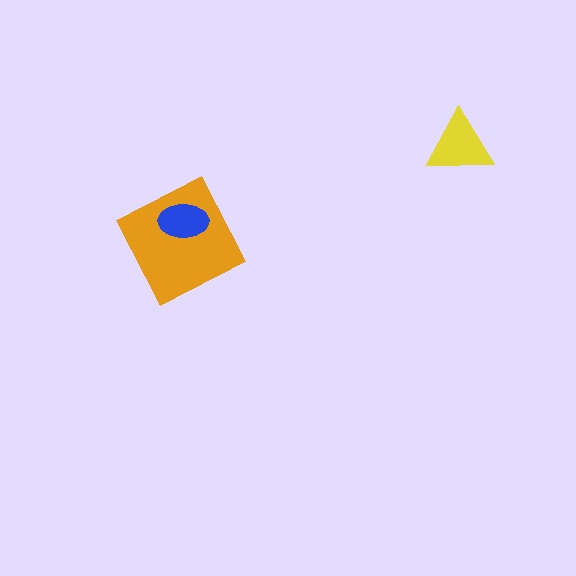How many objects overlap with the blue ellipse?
1 object overlaps with the blue ellipse.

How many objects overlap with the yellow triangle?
0 objects overlap with the yellow triangle.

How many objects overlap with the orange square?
1 object overlaps with the orange square.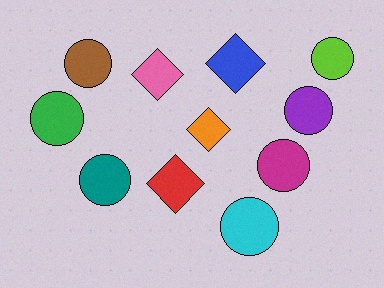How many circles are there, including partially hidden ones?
There are 7 circles.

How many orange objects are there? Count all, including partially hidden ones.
There is 1 orange object.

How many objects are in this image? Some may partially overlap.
There are 11 objects.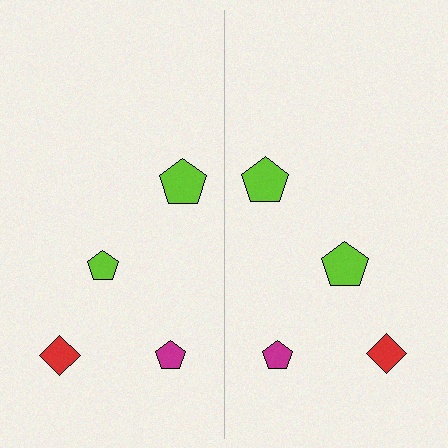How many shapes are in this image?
There are 8 shapes in this image.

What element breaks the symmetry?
The lime pentagon on the right side has a different size than its mirror counterpart.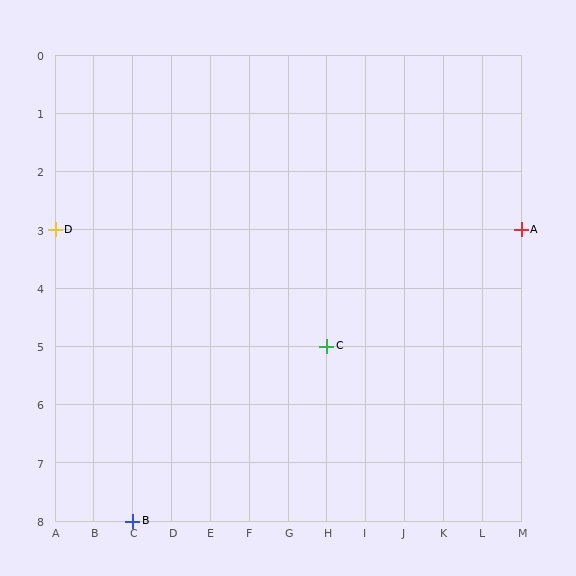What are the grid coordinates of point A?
Point A is at grid coordinates (M, 3).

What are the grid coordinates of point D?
Point D is at grid coordinates (A, 3).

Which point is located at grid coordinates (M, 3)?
Point A is at (M, 3).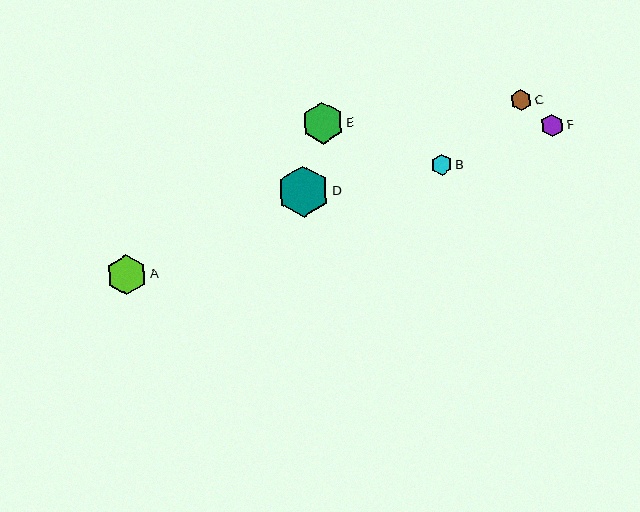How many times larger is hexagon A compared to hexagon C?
Hexagon A is approximately 1.9 times the size of hexagon C.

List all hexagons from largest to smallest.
From largest to smallest: D, E, A, F, C, B.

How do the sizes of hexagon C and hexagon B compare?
Hexagon C and hexagon B are approximately the same size.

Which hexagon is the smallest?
Hexagon B is the smallest with a size of approximately 21 pixels.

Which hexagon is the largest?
Hexagon D is the largest with a size of approximately 51 pixels.